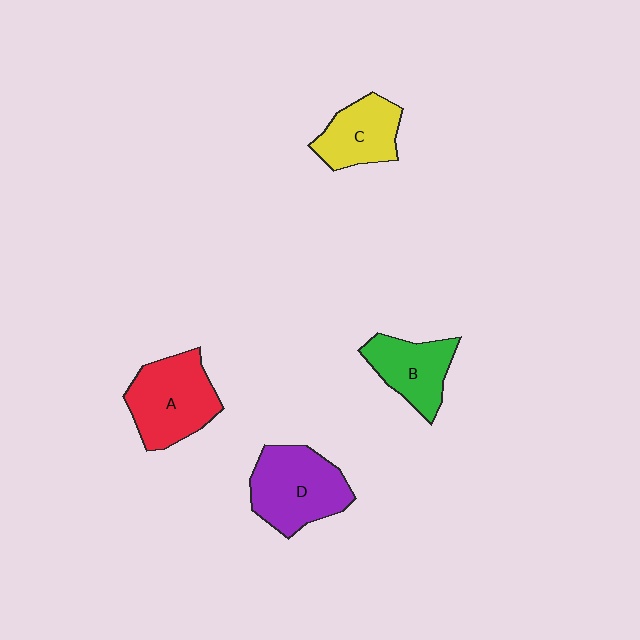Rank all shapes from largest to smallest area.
From largest to smallest: D (purple), A (red), B (green), C (yellow).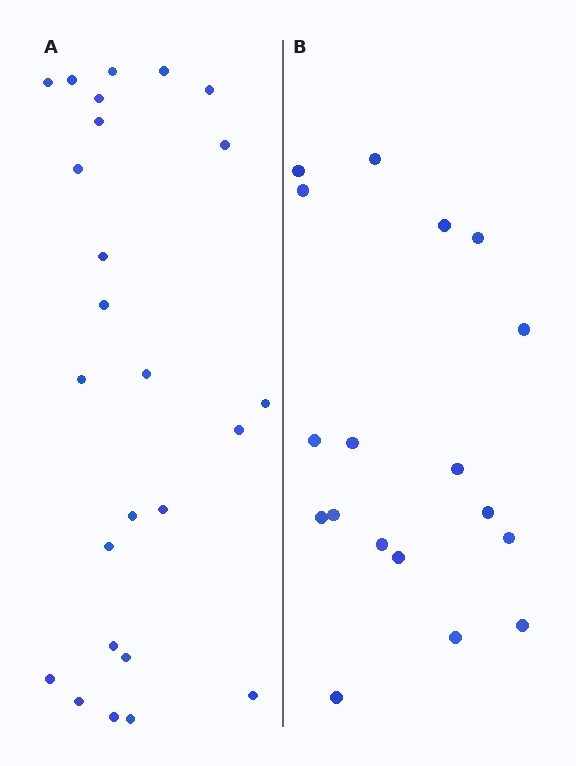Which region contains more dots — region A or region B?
Region A (the left region) has more dots.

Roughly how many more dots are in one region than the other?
Region A has roughly 8 or so more dots than region B.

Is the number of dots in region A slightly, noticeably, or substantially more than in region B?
Region A has noticeably more, but not dramatically so. The ratio is roughly 1.4 to 1.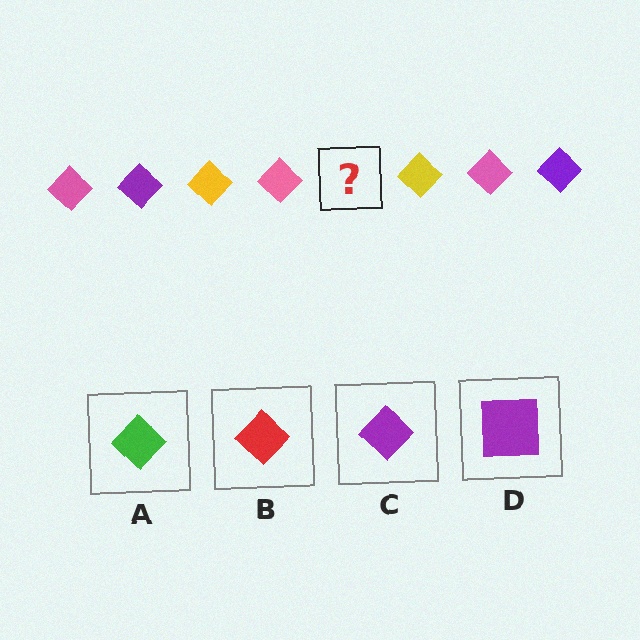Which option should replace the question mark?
Option C.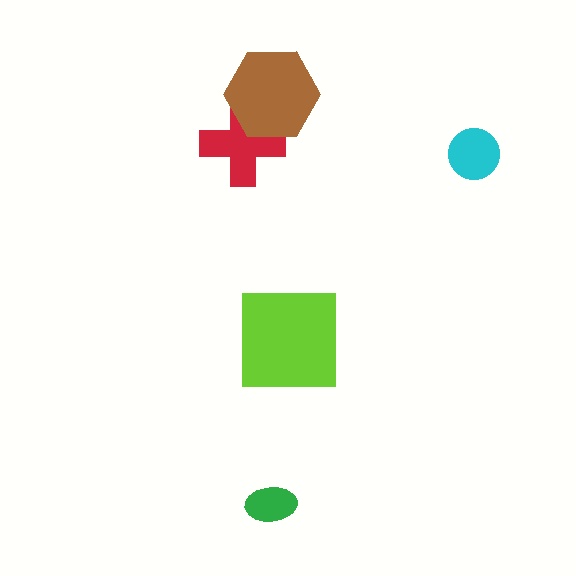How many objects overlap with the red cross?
1 object overlaps with the red cross.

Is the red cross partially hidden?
Yes, it is partially covered by another shape.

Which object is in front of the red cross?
The brown hexagon is in front of the red cross.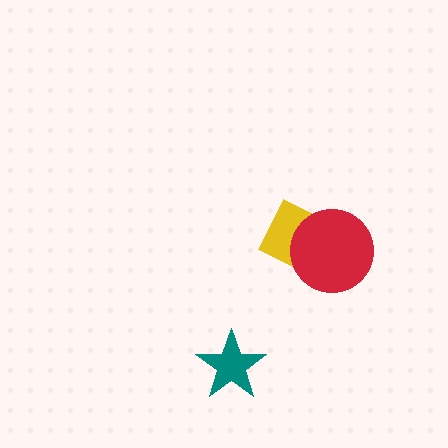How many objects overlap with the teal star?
0 objects overlap with the teal star.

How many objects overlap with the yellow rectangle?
1 object overlaps with the yellow rectangle.